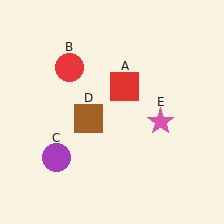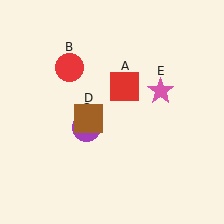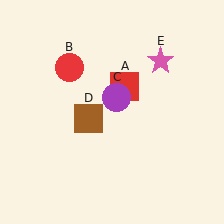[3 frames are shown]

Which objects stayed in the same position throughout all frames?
Red square (object A) and red circle (object B) and brown square (object D) remained stationary.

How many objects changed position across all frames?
2 objects changed position: purple circle (object C), pink star (object E).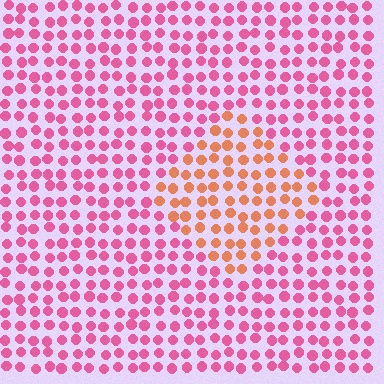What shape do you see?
I see a diamond.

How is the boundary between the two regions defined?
The boundary is defined purely by a slight shift in hue (about 46 degrees). Spacing, size, and orientation are identical on both sides.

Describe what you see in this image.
The image is filled with small pink elements in a uniform arrangement. A diamond-shaped region is visible where the elements are tinted to a slightly different hue, forming a subtle color boundary.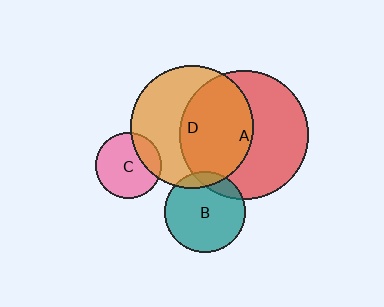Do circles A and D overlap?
Yes.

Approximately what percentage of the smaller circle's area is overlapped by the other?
Approximately 50%.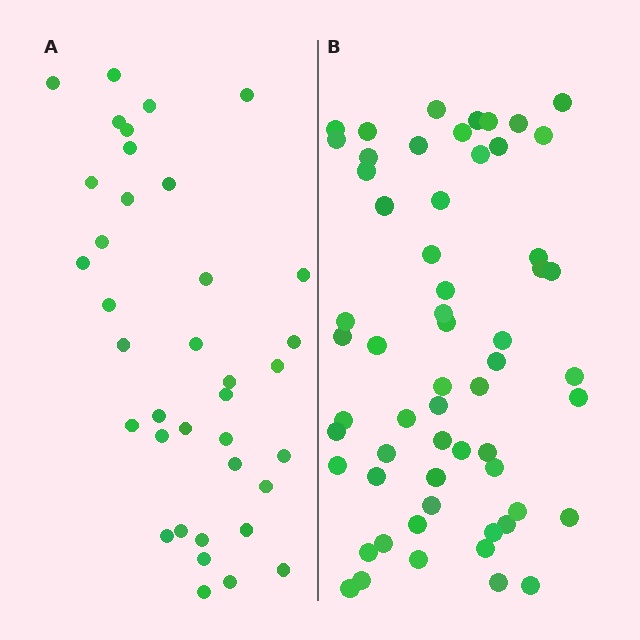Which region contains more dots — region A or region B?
Region B (the right region) has more dots.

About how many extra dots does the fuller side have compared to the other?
Region B has approximately 20 more dots than region A.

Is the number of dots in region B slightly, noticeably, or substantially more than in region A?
Region B has substantially more. The ratio is roughly 1.6 to 1.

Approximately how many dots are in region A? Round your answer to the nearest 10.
About 40 dots. (The exact count is 37, which rounds to 40.)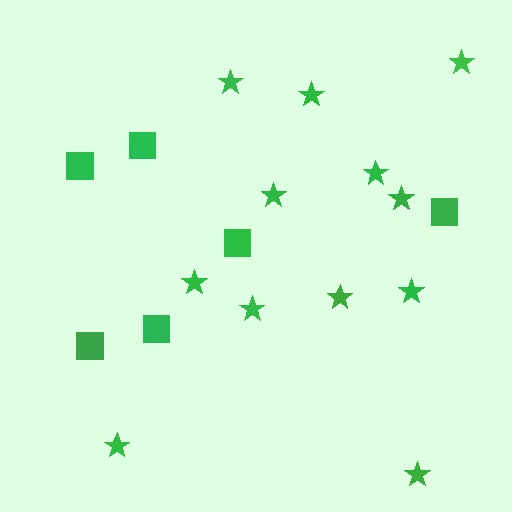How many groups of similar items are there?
There are 2 groups: one group of squares (6) and one group of stars (12).